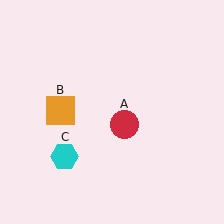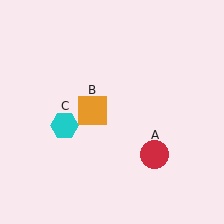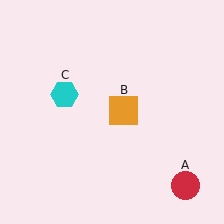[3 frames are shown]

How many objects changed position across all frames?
3 objects changed position: red circle (object A), orange square (object B), cyan hexagon (object C).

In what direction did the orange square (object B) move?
The orange square (object B) moved right.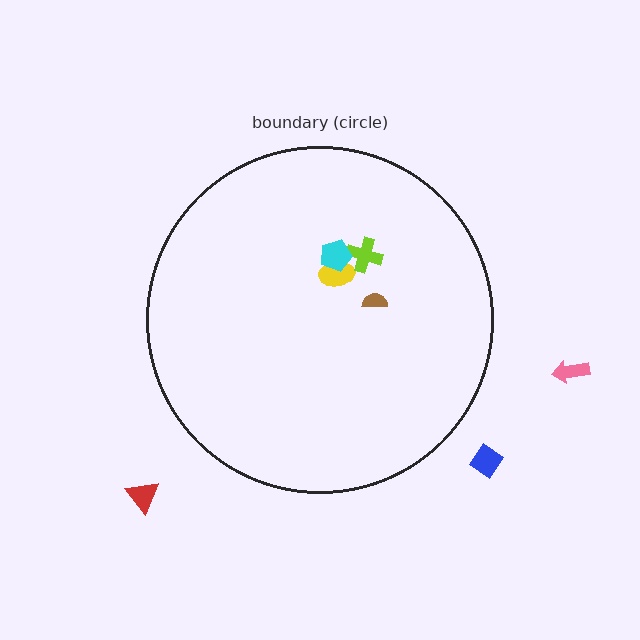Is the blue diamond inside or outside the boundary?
Outside.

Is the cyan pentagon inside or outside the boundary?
Inside.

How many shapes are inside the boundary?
4 inside, 3 outside.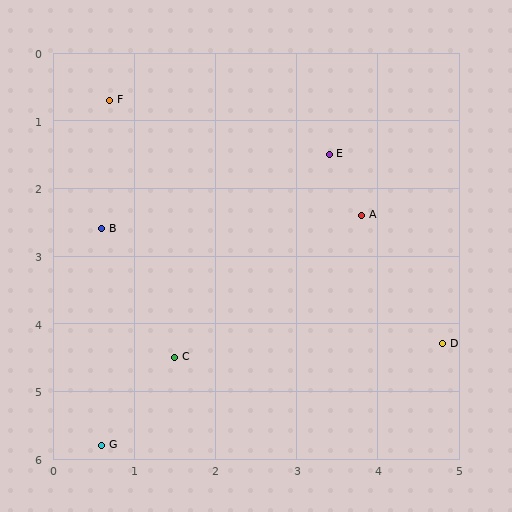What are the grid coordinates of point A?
Point A is at approximately (3.8, 2.4).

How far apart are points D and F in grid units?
Points D and F are about 5.5 grid units apart.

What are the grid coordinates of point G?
Point G is at approximately (0.6, 5.8).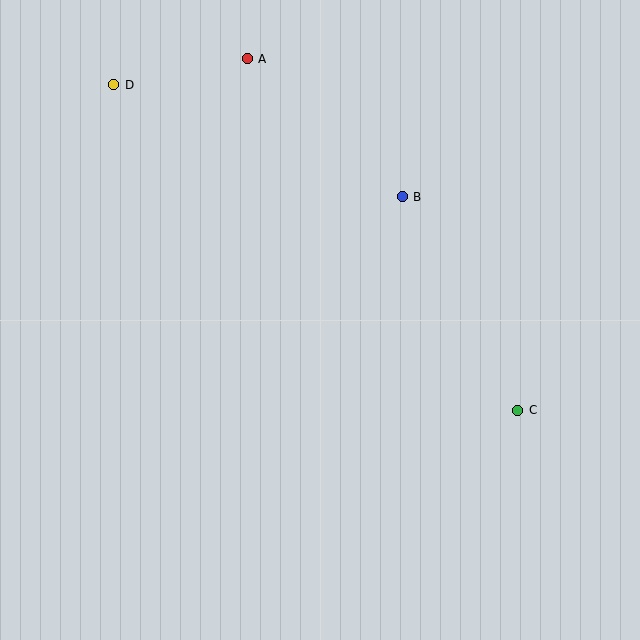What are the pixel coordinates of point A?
Point A is at (247, 59).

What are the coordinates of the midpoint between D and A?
The midpoint between D and A is at (180, 72).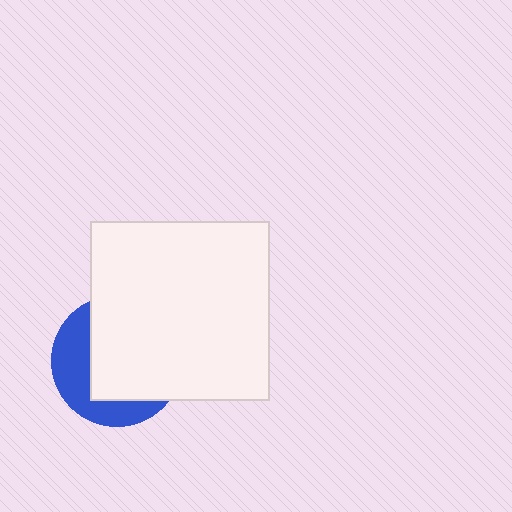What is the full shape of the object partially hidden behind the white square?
The partially hidden object is a blue circle.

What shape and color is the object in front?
The object in front is a white square.